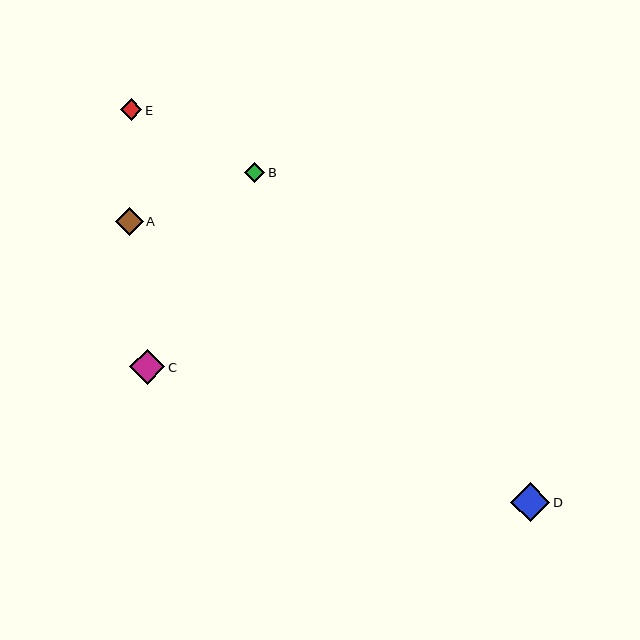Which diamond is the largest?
Diamond D is the largest with a size of approximately 40 pixels.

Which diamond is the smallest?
Diamond B is the smallest with a size of approximately 20 pixels.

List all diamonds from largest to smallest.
From largest to smallest: D, C, A, E, B.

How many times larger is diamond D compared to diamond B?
Diamond D is approximately 2.0 times the size of diamond B.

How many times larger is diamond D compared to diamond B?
Diamond D is approximately 2.0 times the size of diamond B.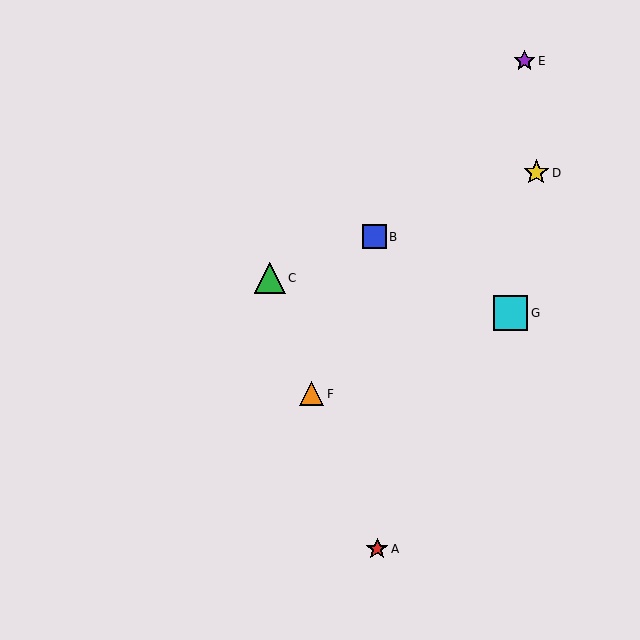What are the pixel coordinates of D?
Object D is at (536, 173).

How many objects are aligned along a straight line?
3 objects (B, C, D) are aligned along a straight line.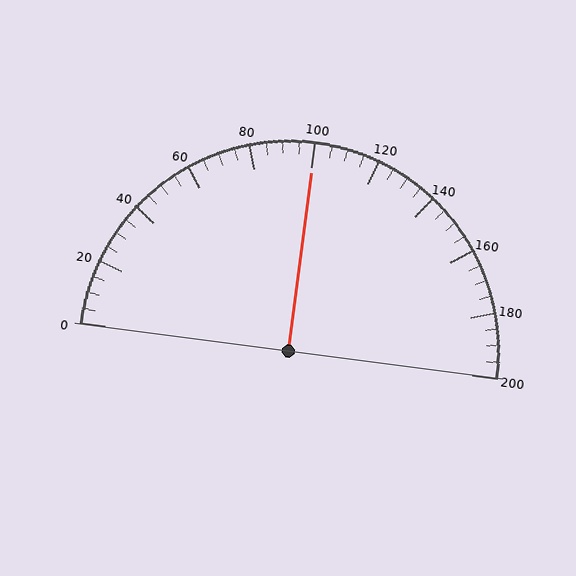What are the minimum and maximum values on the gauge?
The gauge ranges from 0 to 200.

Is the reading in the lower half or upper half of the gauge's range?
The reading is in the upper half of the range (0 to 200).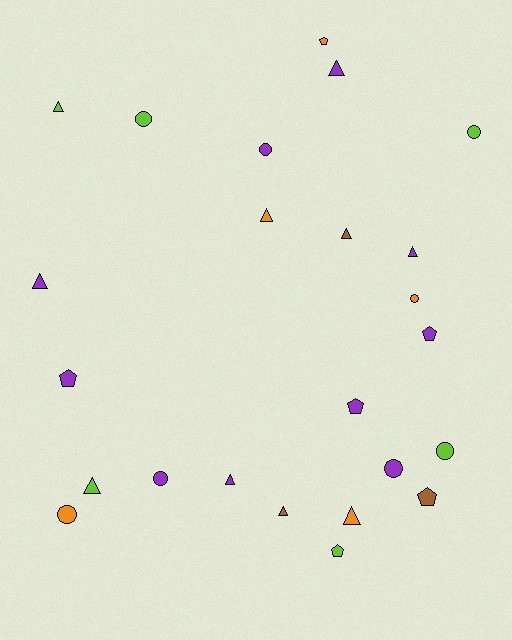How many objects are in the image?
There are 24 objects.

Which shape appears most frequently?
Triangle, with 10 objects.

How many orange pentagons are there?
There is 1 orange pentagon.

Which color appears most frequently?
Purple, with 10 objects.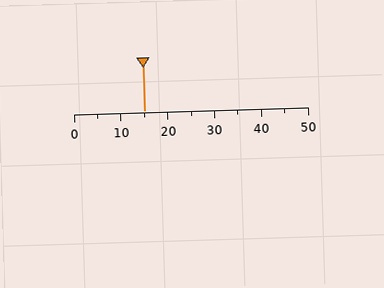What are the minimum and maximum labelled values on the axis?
The axis runs from 0 to 50.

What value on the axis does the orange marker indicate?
The marker indicates approximately 15.